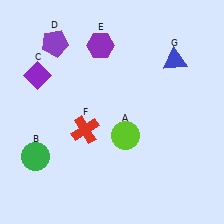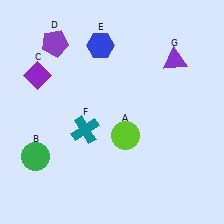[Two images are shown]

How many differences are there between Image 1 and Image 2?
There are 3 differences between the two images.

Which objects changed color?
E changed from purple to blue. F changed from red to teal. G changed from blue to purple.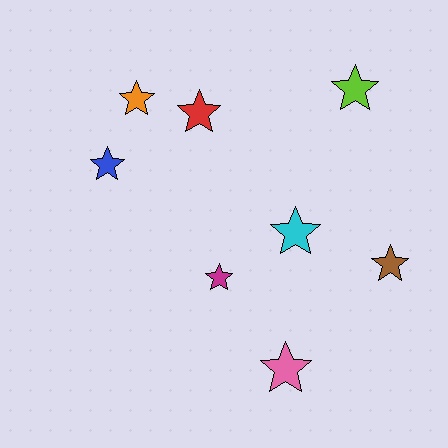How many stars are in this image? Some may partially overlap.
There are 8 stars.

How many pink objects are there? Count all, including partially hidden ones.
There is 1 pink object.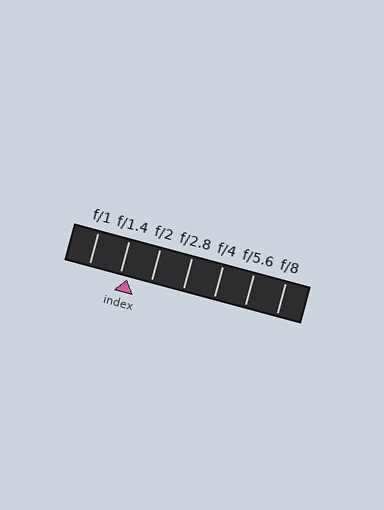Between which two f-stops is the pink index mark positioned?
The index mark is between f/1.4 and f/2.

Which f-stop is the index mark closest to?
The index mark is closest to f/1.4.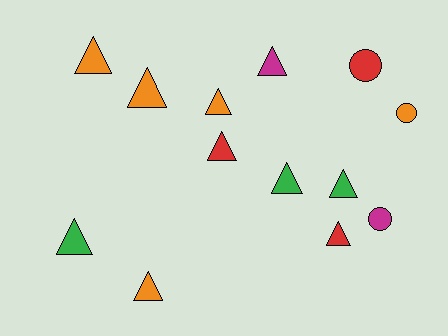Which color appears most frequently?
Orange, with 5 objects.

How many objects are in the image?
There are 13 objects.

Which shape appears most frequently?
Triangle, with 10 objects.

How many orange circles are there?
There is 1 orange circle.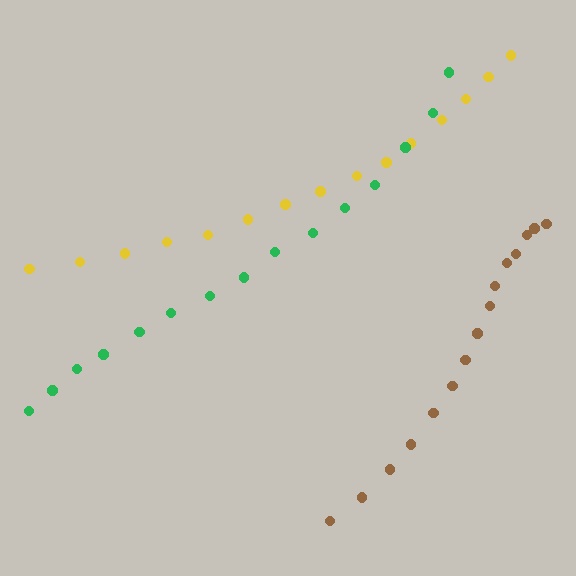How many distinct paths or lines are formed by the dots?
There are 3 distinct paths.